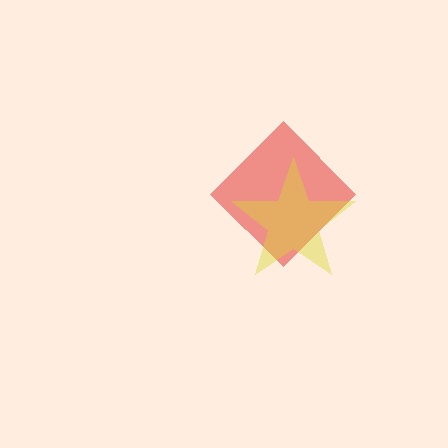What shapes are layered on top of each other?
The layered shapes are: a red diamond, a yellow star.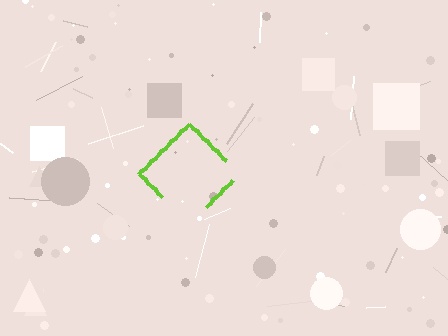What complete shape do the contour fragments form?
The contour fragments form a diamond.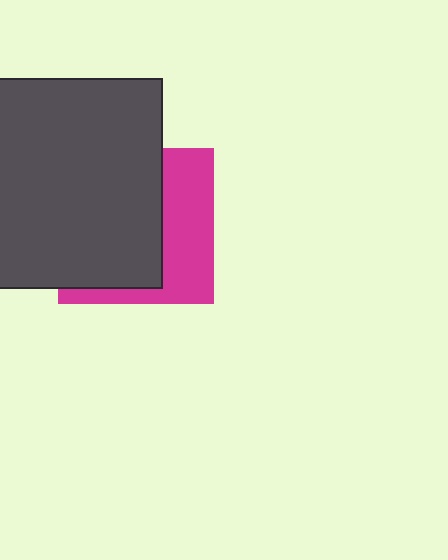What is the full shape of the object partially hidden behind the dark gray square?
The partially hidden object is a magenta square.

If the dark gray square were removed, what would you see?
You would see the complete magenta square.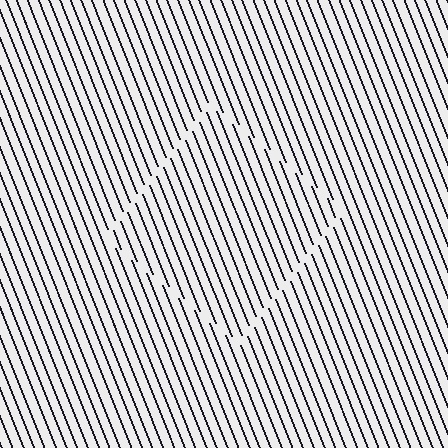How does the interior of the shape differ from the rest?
The interior of the shape contains the same grating, shifted by half a period — the contour is defined by the phase discontinuity where line-ends from the inner and outer gratings abut.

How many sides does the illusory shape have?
4 sides — the line-ends trace a square.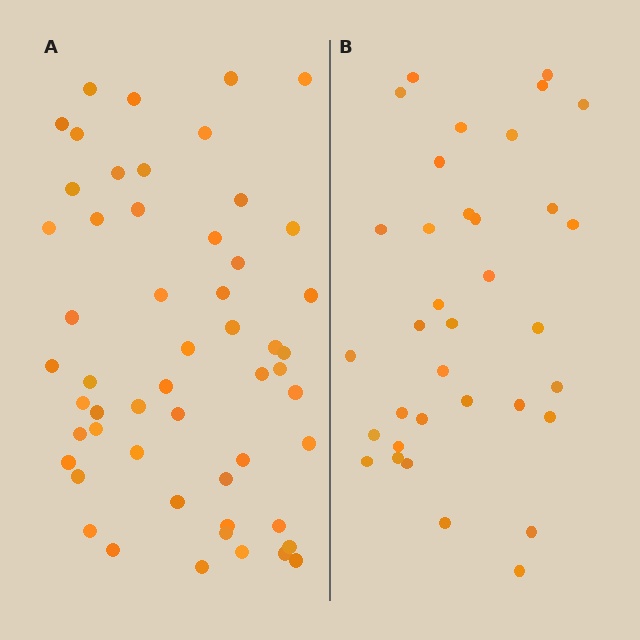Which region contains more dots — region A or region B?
Region A (the left region) has more dots.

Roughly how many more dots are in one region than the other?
Region A has approximately 20 more dots than region B.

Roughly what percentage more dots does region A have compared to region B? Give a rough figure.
About 55% more.